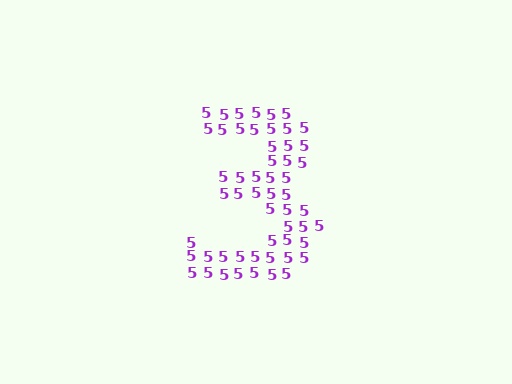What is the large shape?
The large shape is the digit 3.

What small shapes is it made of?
It is made of small digit 5's.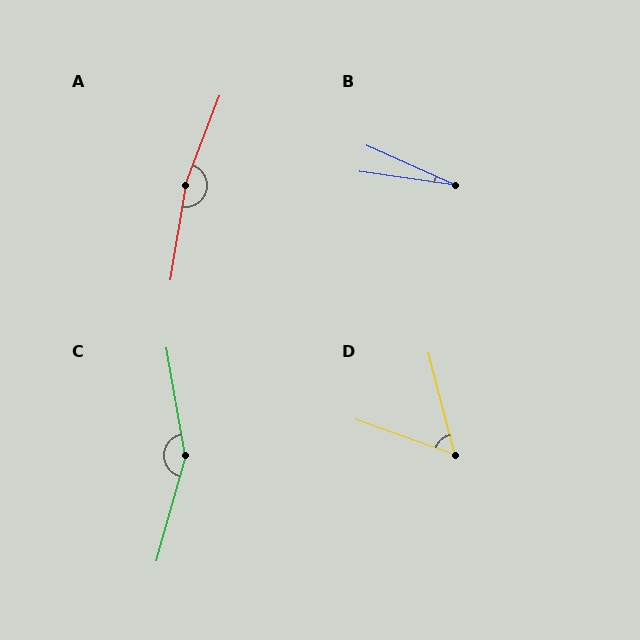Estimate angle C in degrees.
Approximately 155 degrees.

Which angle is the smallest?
B, at approximately 16 degrees.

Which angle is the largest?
A, at approximately 168 degrees.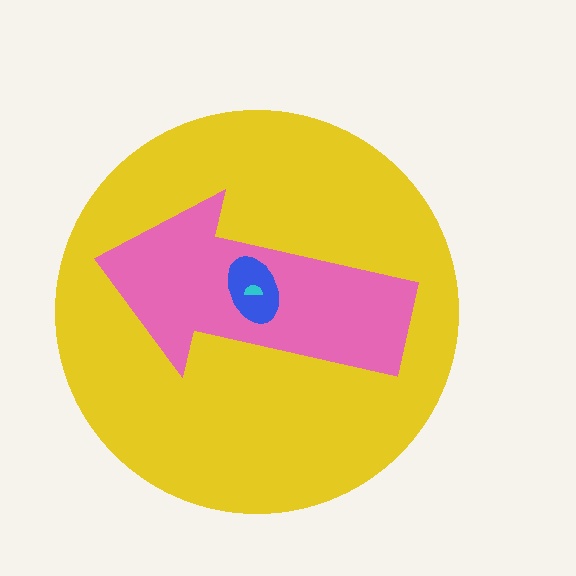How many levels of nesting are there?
4.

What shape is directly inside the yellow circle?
The pink arrow.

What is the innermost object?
The cyan semicircle.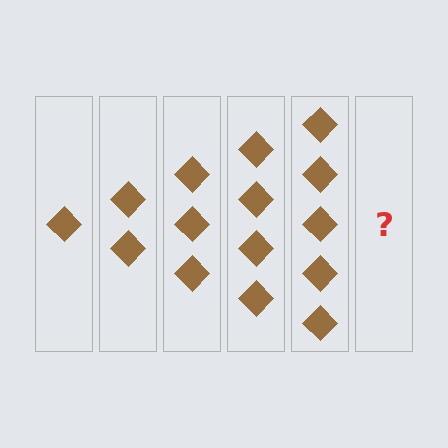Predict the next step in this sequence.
The next step is 6 diamonds.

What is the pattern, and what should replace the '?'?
The pattern is that each step adds one more diamond. The '?' should be 6 diamonds.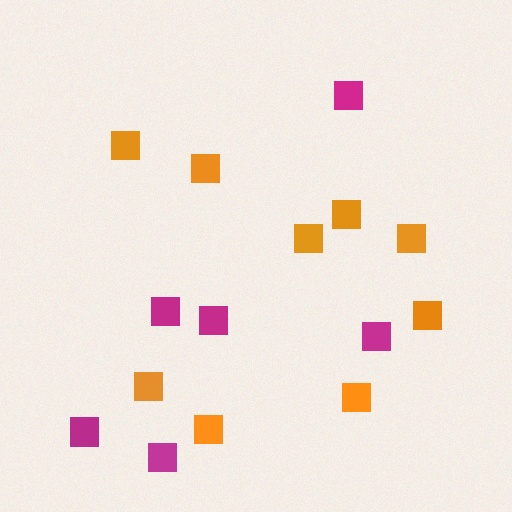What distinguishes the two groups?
There are 2 groups: one group of orange squares (9) and one group of magenta squares (6).